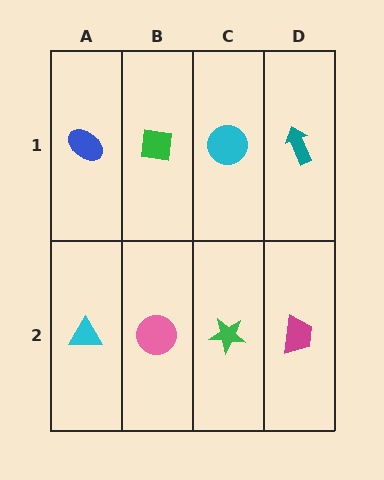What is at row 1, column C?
A cyan circle.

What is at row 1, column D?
A teal arrow.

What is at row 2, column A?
A cyan triangle.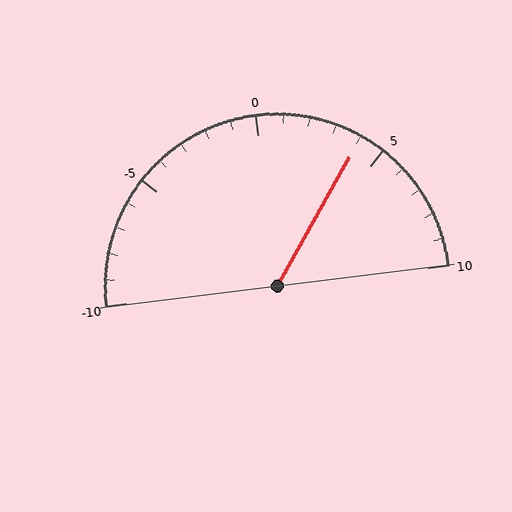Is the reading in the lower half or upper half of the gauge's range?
The reading is in the upper half of the range (-10 to 10).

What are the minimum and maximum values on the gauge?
The gauge ranges from -10 to 10.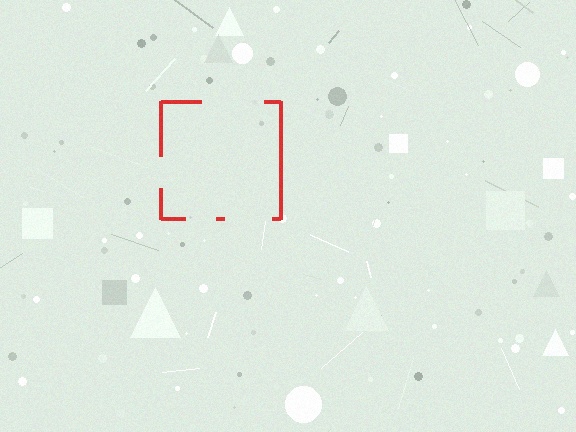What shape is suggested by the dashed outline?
The dashed outline suggests a square.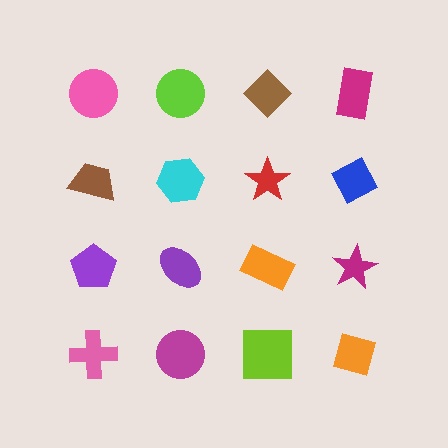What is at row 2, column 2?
A cyan hexagon.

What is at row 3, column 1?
A purple pentagon.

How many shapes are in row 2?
4 shapes.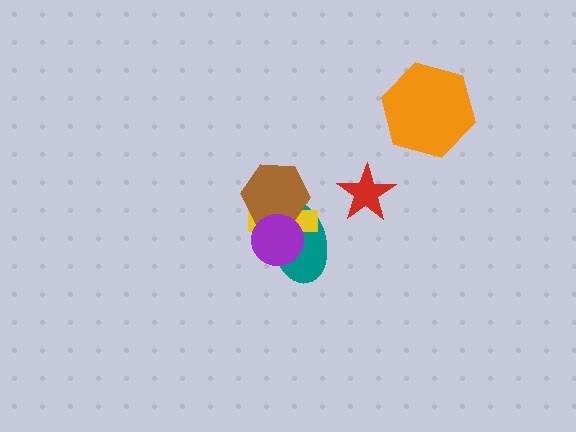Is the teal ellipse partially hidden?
Yes, it is partially covered by another shape.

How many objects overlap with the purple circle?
3 objects overlap with the purple circle.